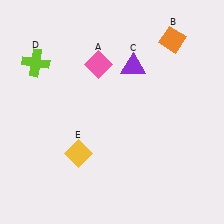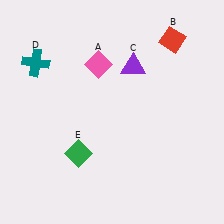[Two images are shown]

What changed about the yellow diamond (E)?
In Image 1, E is yellow. In Image 2, it changed to green.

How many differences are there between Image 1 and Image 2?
There are 3 differences between the two images.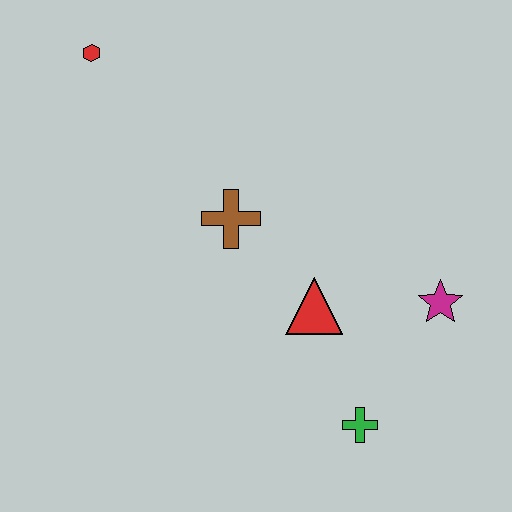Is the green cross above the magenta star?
No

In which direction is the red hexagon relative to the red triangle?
The red hexagon is above the red triangle.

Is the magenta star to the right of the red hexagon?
Yes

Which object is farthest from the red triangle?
The red hexagon is farthest from the red triangle.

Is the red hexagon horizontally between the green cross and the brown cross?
No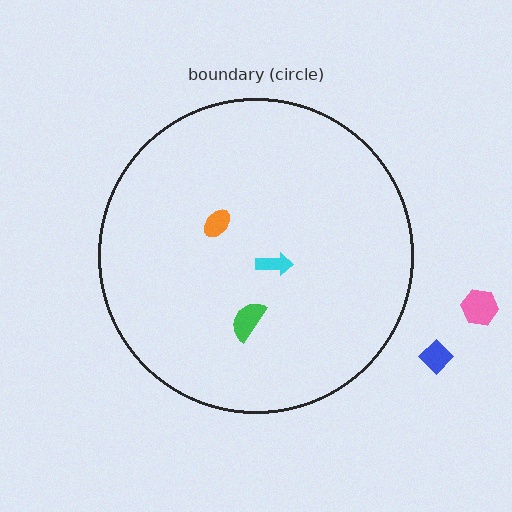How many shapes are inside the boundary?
3 inside, 2 outside.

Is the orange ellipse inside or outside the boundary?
Inside.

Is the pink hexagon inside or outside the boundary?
Outside.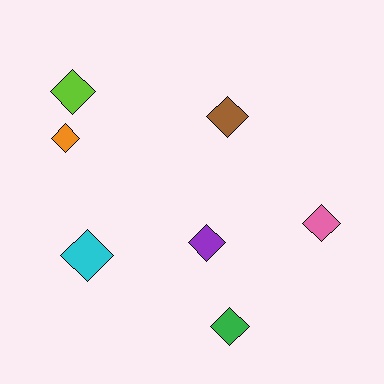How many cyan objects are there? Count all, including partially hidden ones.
There is 1 cyan object.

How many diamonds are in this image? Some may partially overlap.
There are 7 diamonds.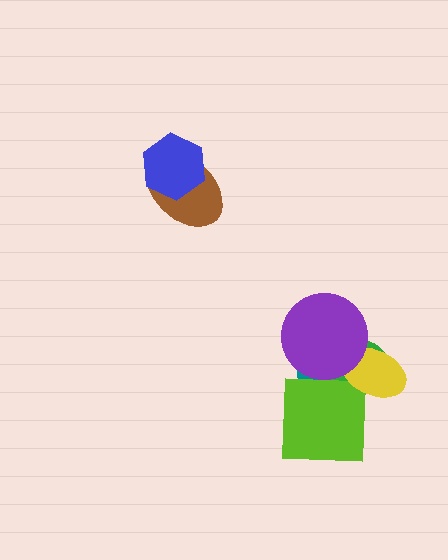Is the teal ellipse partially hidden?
Yes, it is partially covered by another shape.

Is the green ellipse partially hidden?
Yes, it is partially covered by another shape.